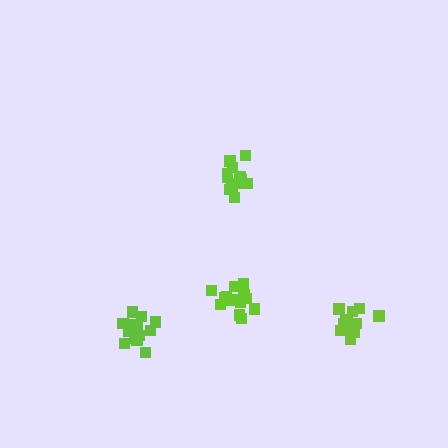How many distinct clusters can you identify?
There are 4 distinct clusters.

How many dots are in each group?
Group 1: 18 dots, Group 2: 15 dots, Group 3: 13 dots, Group 4: 16 dots (62 total).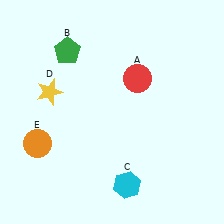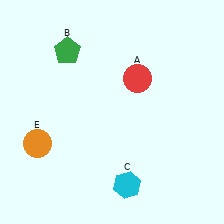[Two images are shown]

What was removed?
The yellow star (D) was removed in Image 2.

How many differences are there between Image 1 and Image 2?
There is 1 difference between the two images.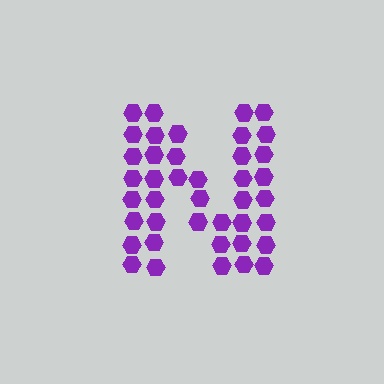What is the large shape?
The large shape is the letter N.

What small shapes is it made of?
It is made of small hexagons.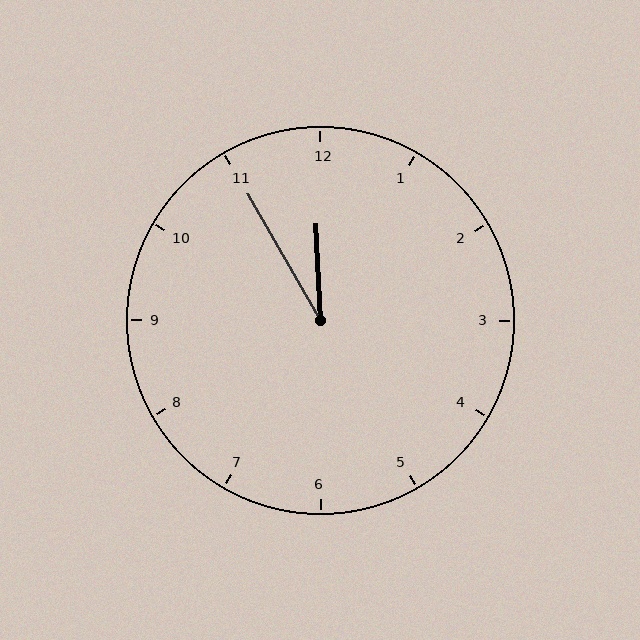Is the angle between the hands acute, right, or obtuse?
It is acute.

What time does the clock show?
11:55.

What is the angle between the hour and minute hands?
Approximately 28 degrees.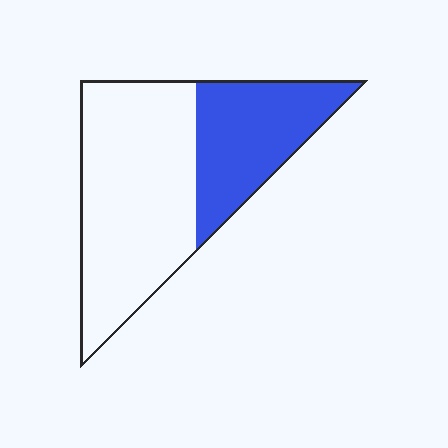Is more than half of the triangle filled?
No.